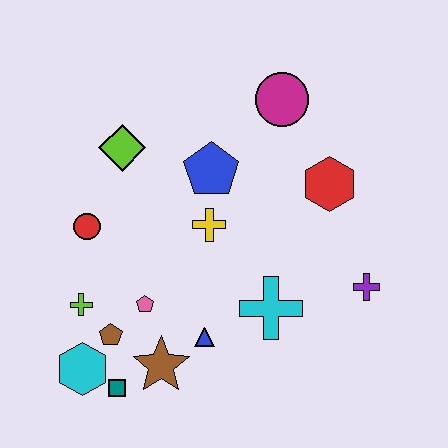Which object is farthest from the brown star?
The magenta circle is farthest from the brown star.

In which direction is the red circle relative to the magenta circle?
The red circle is to the left of the magenta circle.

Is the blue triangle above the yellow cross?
No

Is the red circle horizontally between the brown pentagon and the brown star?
No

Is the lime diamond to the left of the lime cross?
No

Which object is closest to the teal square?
The cyan hexagon is closest to the teal square.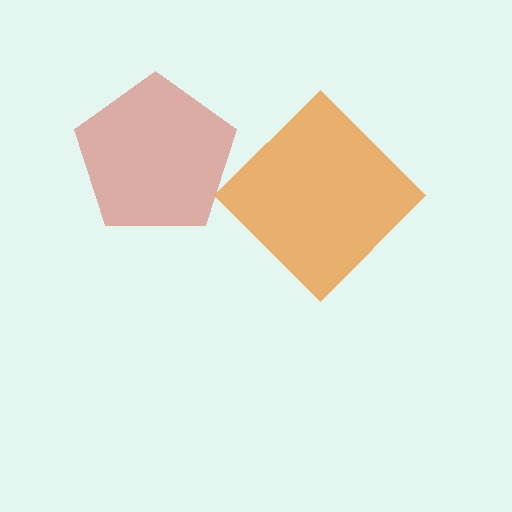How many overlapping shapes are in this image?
There are 2 overlapping shapes in the image.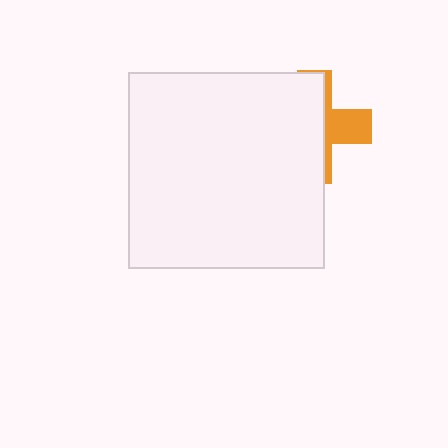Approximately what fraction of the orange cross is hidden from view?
Roughly 68% of the orange cross is hidden behind the white square.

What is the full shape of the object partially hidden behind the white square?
The partially hidden object is an orange cross.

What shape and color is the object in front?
The object in front is a white square.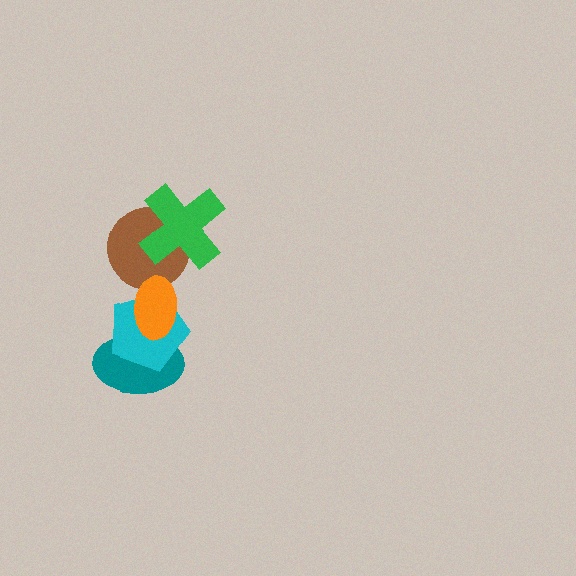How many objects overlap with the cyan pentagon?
2 objects overlap with the cyan pentagon.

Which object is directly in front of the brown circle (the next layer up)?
The orange ellipse is directly in front of the brown circle.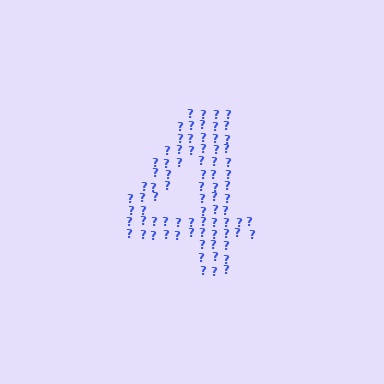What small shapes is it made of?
It is made of small question marks.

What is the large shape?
The large shape is the digit 4.